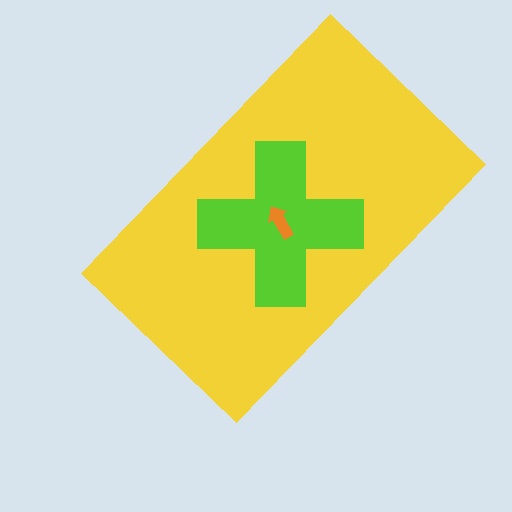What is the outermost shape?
The yellow rectangle.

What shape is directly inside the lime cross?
The orange arrow.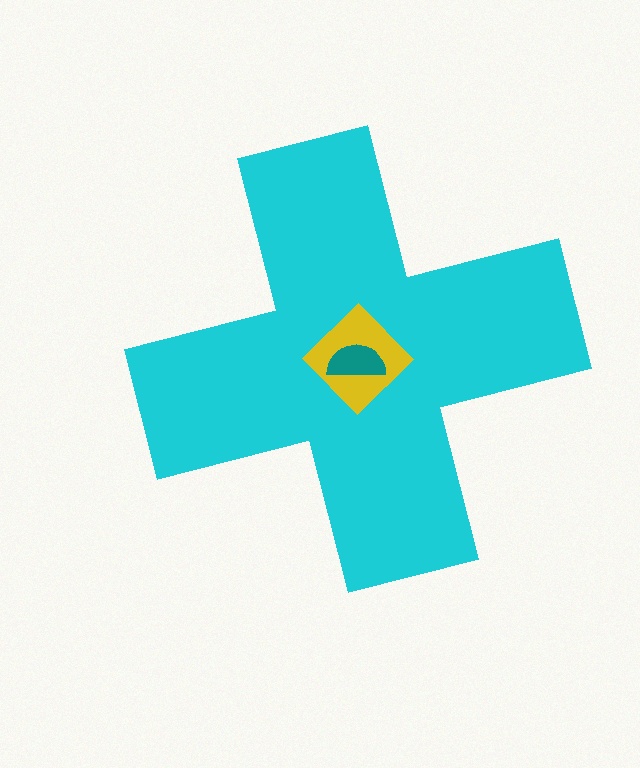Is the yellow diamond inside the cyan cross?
Yes.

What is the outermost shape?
The cyan cross.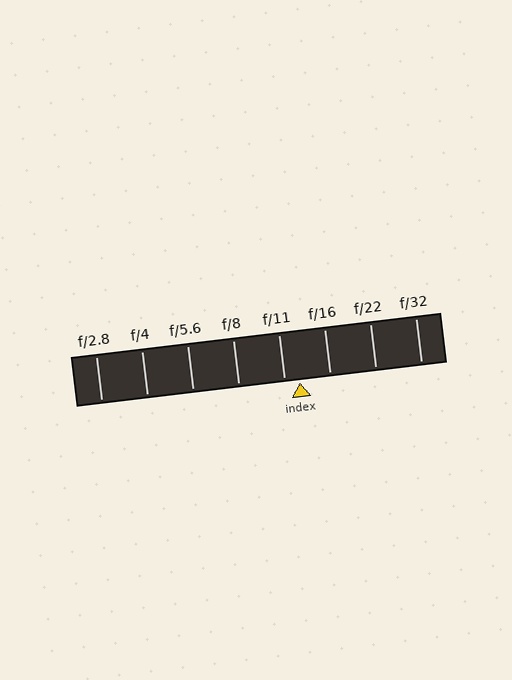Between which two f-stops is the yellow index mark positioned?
The index mark is between f/11 and f/16.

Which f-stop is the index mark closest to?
The index mark is closest to f/11.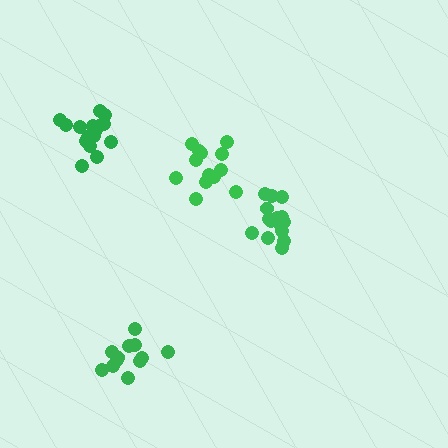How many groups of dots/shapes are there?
There are 4 groups.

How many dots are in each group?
Group 1: 15 dots, Group 2: 16 dots, Group 3: 12 dots, Group 4: 13 dots (56 total).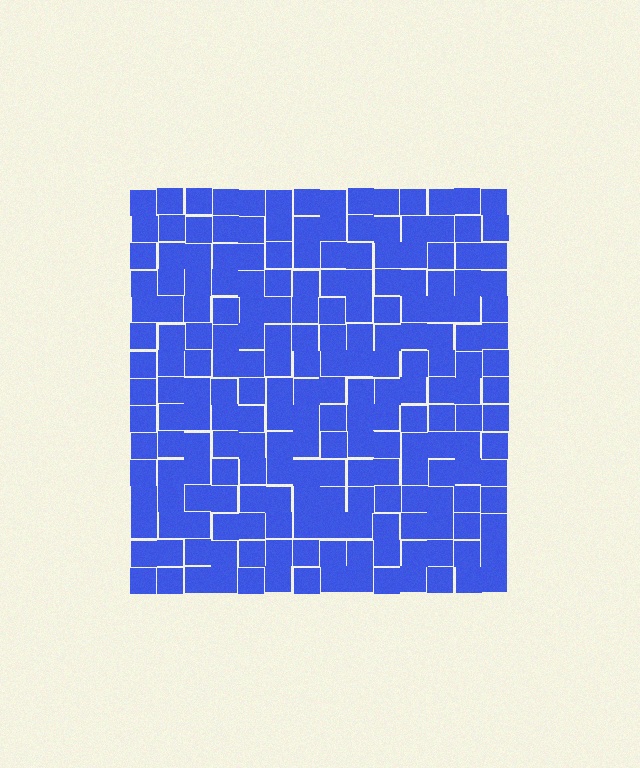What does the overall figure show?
The overall figure shows a square.